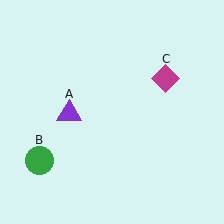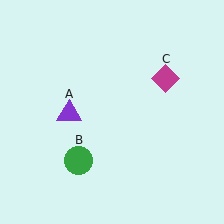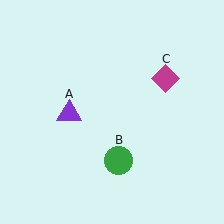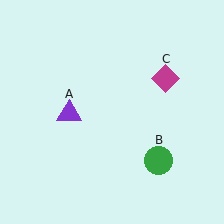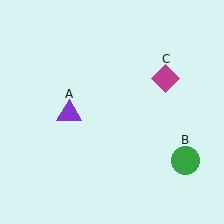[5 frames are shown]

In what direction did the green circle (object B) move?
The green circle (object B) moved right.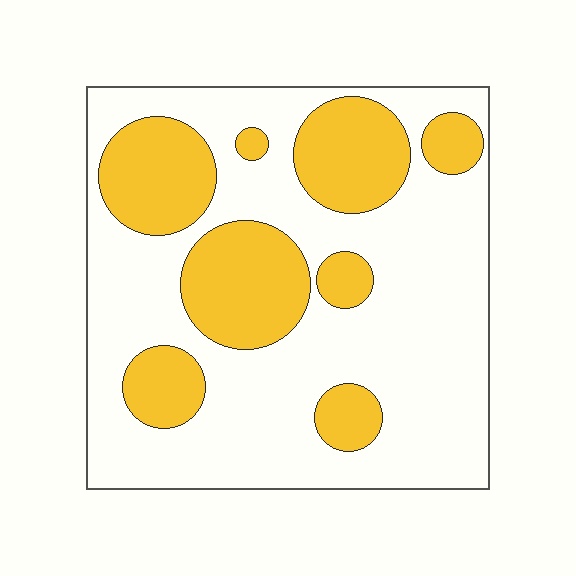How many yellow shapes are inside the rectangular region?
8.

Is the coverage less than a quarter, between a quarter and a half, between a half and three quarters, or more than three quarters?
Between a quarter and a half.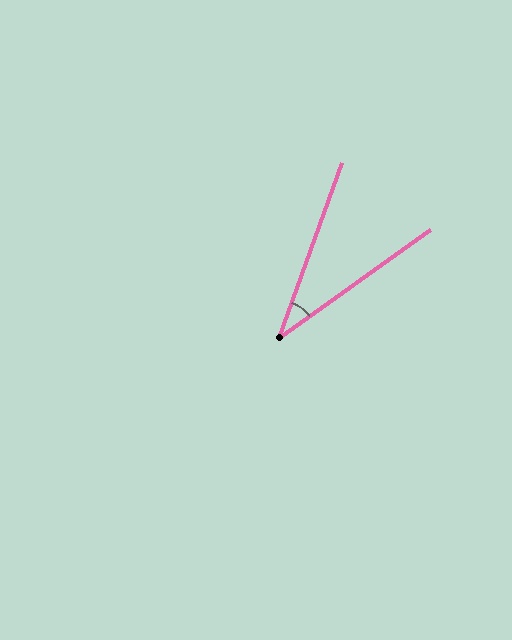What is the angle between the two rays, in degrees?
Approximately 35 degrees.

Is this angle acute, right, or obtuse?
It is acute.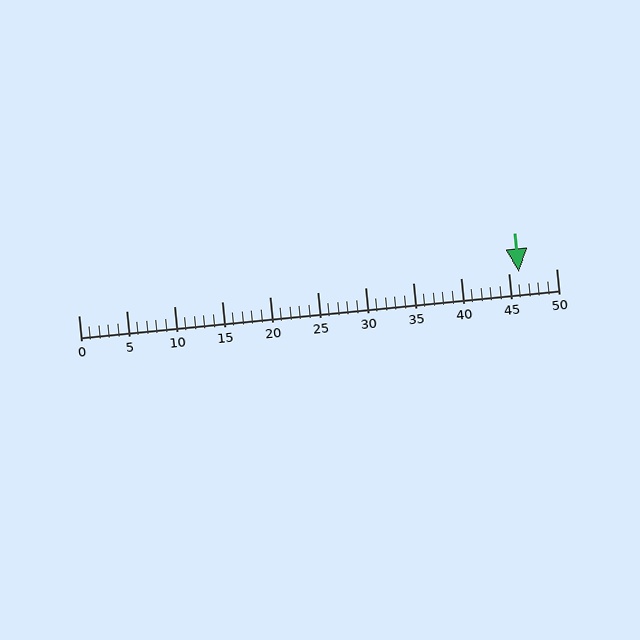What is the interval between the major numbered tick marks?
The major tick marks are spaced 5 units apart.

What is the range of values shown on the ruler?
The ruler shows values from 0 to 50.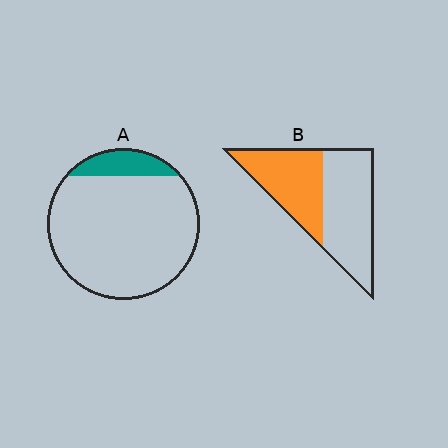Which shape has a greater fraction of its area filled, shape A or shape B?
Shape B.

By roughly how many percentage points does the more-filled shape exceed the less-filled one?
By roughly 30 percentage points (B over A).